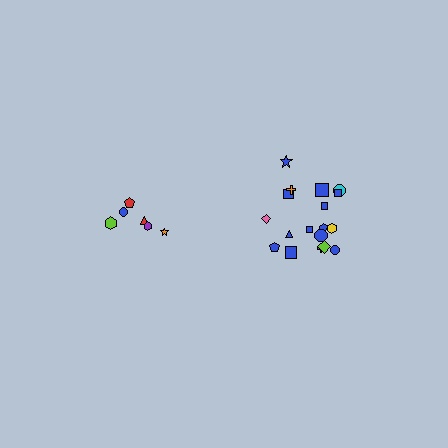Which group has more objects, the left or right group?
The right group.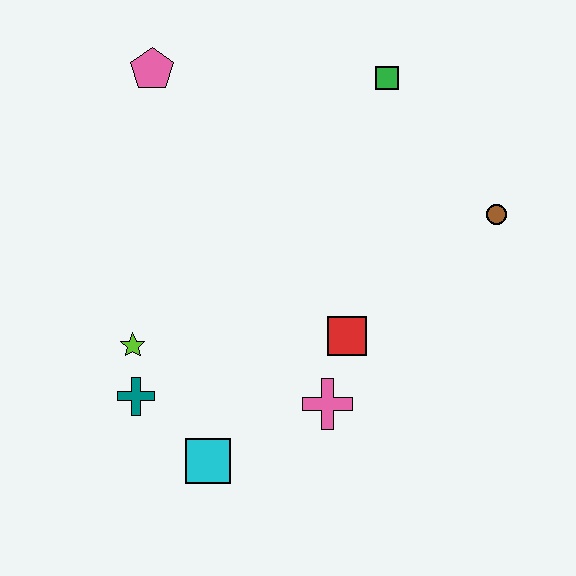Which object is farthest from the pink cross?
The pink pentagon is farthest from the pink cross.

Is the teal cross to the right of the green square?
No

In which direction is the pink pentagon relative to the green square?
The pink pentagon is to the left of the green square.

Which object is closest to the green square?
The brown circle is closest to the green square.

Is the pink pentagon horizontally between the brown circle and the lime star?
Yes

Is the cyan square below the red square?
Yes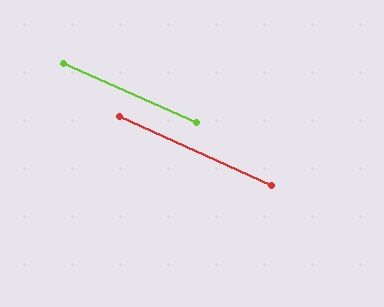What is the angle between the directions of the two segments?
Approximately 0 degrees.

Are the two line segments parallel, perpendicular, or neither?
Parallel — their directions differ by only 0.5°.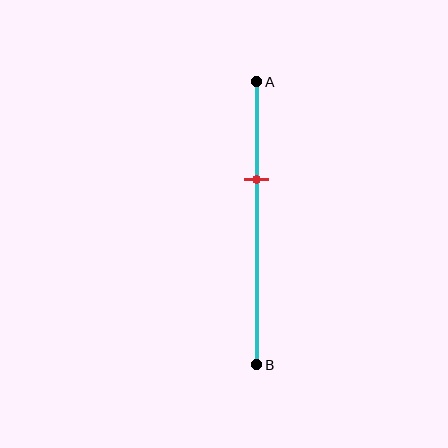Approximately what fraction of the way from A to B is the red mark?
The red mark is approximately 35% of the way from A to B.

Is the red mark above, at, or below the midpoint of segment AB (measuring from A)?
The red mark is above the midpoint of segment AB.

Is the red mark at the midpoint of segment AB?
No, the mark is at about 35% from A, not at the 50% midpoint.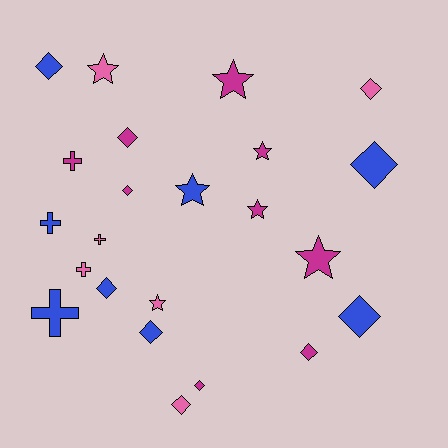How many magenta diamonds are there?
There are 4 magenta diamonds.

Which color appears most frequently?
Magenta, with 9 objects.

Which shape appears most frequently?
Diamond, with 11 objects.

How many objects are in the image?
There are 23 objects.